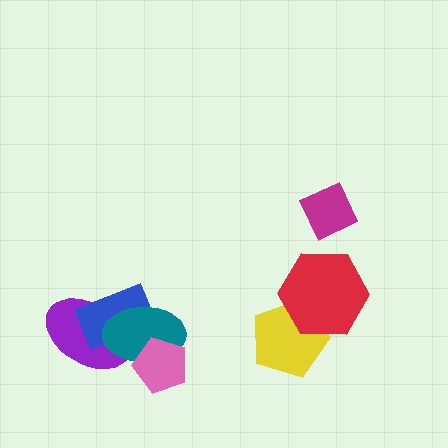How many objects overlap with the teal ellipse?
3 objects overlap with the teal ellipse.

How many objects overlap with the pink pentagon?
1 object overlaps with the pink pentagon.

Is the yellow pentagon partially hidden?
Yes, it is partially covered by another shape.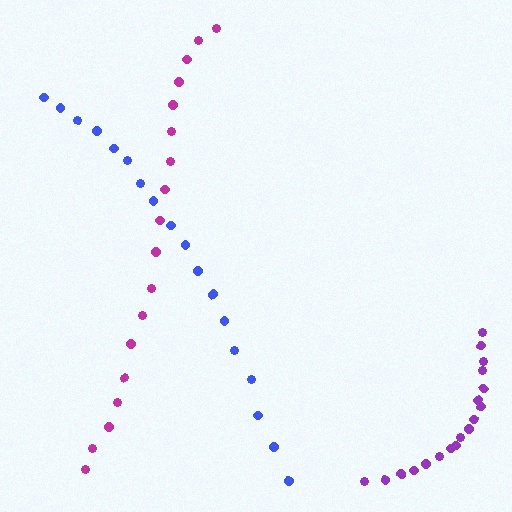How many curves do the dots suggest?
There are 3 distinct paths.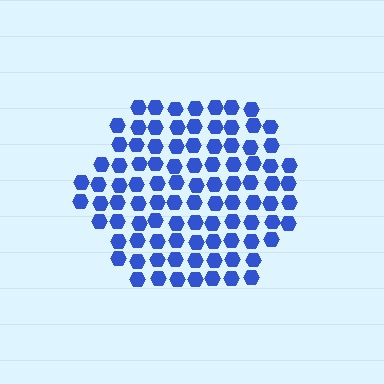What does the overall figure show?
The overall figure shows a hexagon.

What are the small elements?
The small elements are hexagons.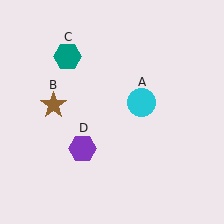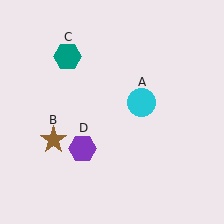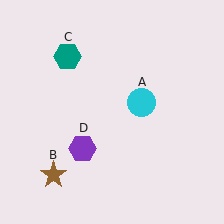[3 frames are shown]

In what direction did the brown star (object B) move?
The brown star (object B) moved down.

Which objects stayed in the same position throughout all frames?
Cyan circle (object A) and teal hexagon (object C) and purple hexagon (object D) remained stationary.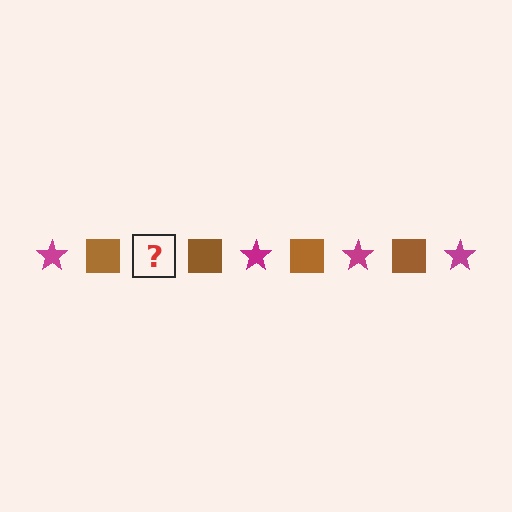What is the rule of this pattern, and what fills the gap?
The rule is that the pattern alternates between magenta star and brown square. The gap should be filled with a magenta star.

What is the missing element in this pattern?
The missing element is a magenta star.